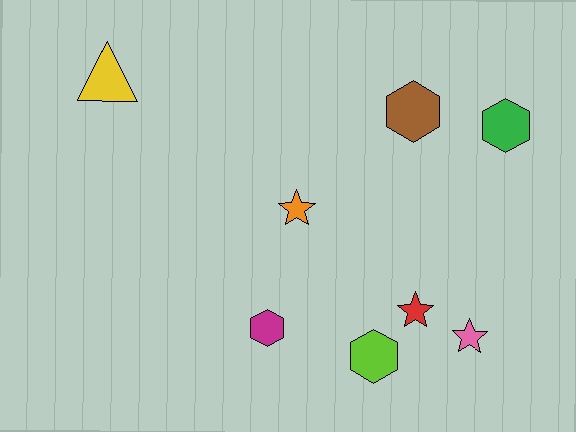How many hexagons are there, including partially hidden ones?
There are 4 hexagons.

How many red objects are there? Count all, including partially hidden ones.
There is 1 red object.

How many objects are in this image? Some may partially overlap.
There are 8 objects.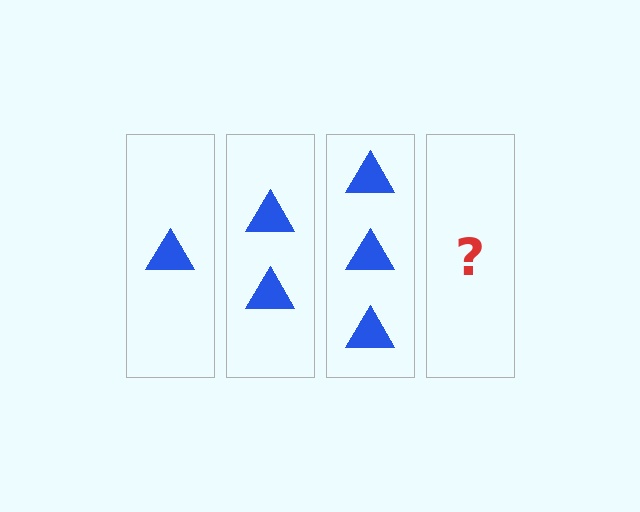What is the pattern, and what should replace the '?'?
The pattern is that each step adds one more triangle. The '?' should be 4 triangles.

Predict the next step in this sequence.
The next step is 4 triangles.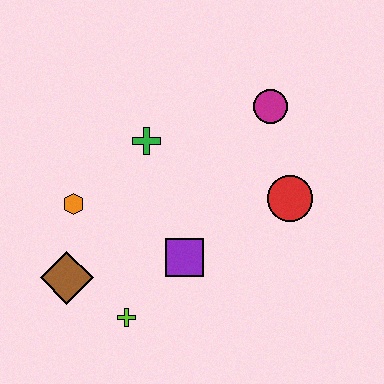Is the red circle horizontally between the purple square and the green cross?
No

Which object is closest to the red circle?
The magenta circle is closest to the red circle.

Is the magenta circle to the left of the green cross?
No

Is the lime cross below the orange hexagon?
Yes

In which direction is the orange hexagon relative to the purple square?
The orange hexagon is to the left of the purple square.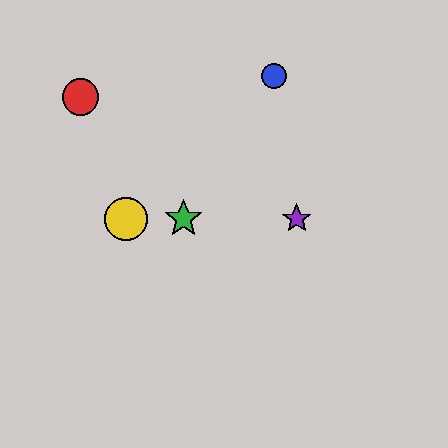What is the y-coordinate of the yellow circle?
The yellow circle is at y≈219.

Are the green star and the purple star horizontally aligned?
Yes, both are at y≈219.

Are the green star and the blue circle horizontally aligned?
No, the green star is at y≈219 and the blue circle is at y≈76.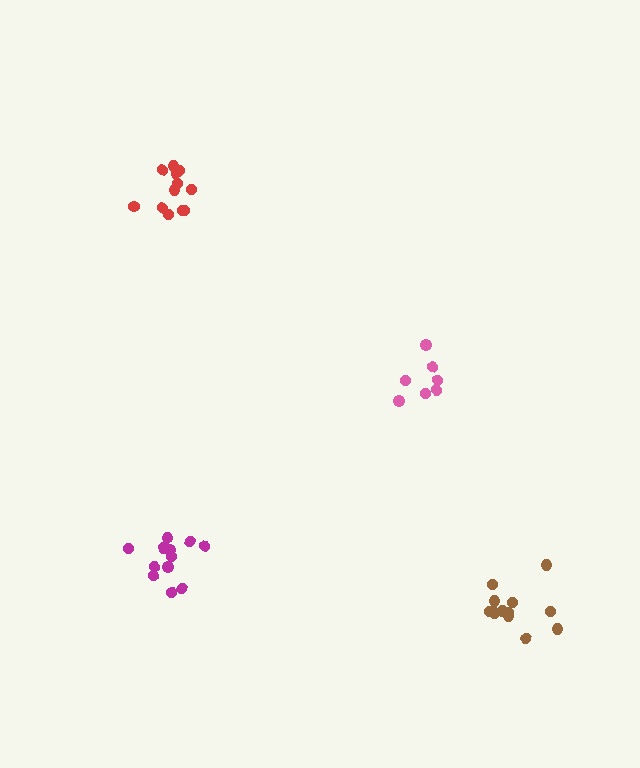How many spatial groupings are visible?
There are 4 spatial groupings.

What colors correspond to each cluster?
The clusters are colored: red, pink, magenta, brown.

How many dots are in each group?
Group 1: 12 dots, Group 2: 7 dots, Group 3: 12 dots, Group 4: 12 dots (43 total).